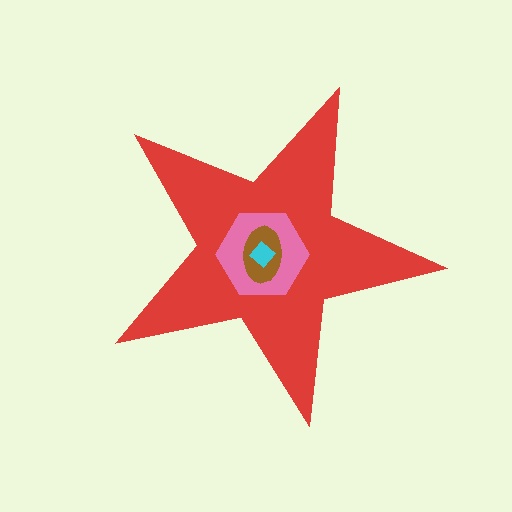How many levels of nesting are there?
4.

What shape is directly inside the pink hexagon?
The brown ellipse.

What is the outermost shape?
The red star.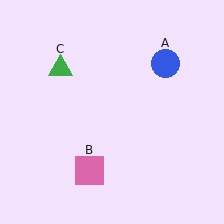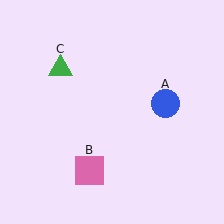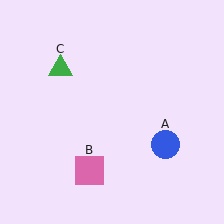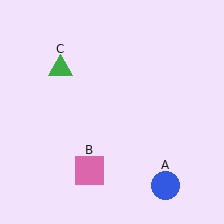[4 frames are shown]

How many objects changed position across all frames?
1 object changed position: blue circle (object A).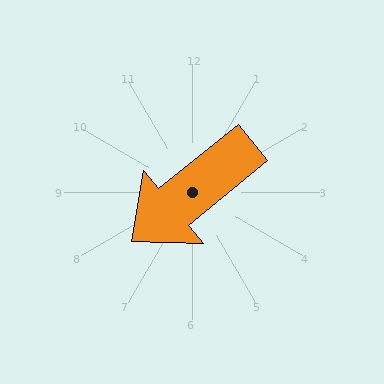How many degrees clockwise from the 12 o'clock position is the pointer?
Approximately 231 degrees.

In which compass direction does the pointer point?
Southwest.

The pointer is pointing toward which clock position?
Roughly 8 o'clock.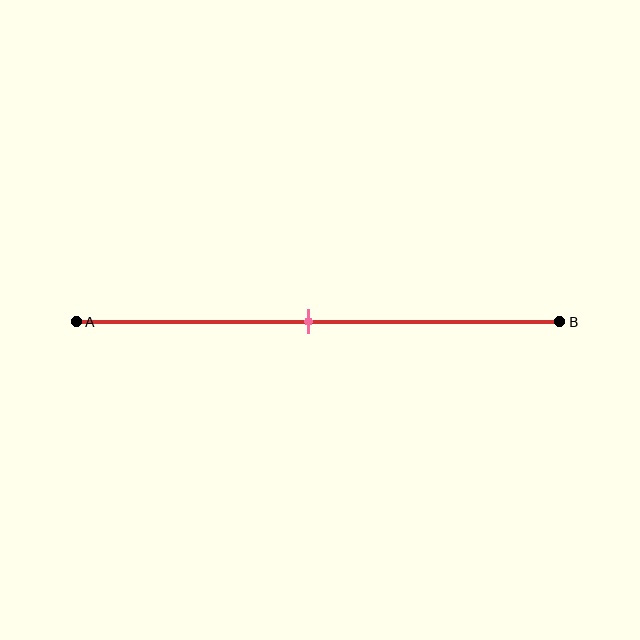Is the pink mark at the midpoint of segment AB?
Yes, the mark is approximately at the midpoint.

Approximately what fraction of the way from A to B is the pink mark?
The pink mark is approximately 50% of the way from A to B.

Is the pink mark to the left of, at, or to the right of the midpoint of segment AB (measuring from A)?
The pink mark is approximately at the midpoint of segment AB.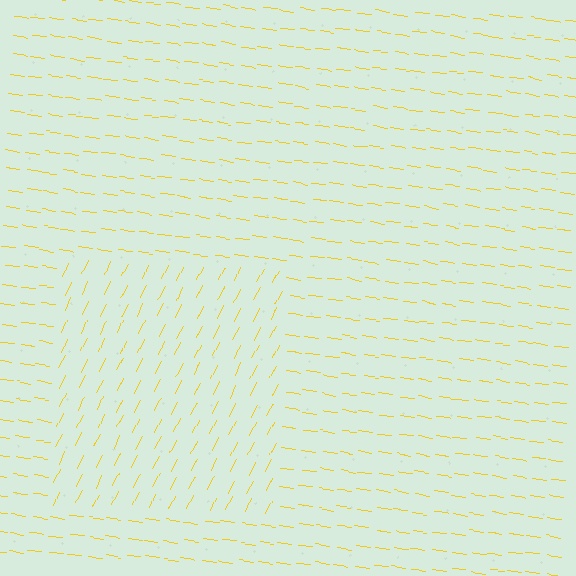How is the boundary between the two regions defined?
The boundary is defined purely by a change in line orientation (approximately 72 degrees difference). All lines are the same color and thickness.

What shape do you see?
I see a rectangle.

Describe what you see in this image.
The image is filled with small yellow line segments. A rectangle region in the image has lines oriented differently from the surrounding lines, creating a visible texture boundary.